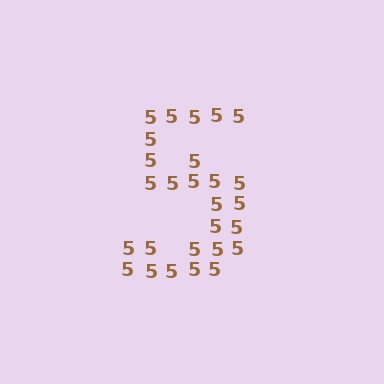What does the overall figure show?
The overall figure shows the digit 5.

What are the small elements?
The small elements are digit 5's.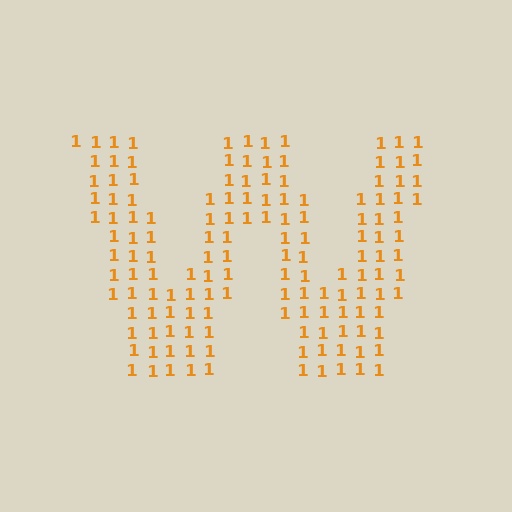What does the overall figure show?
The overall figure shows the letter W.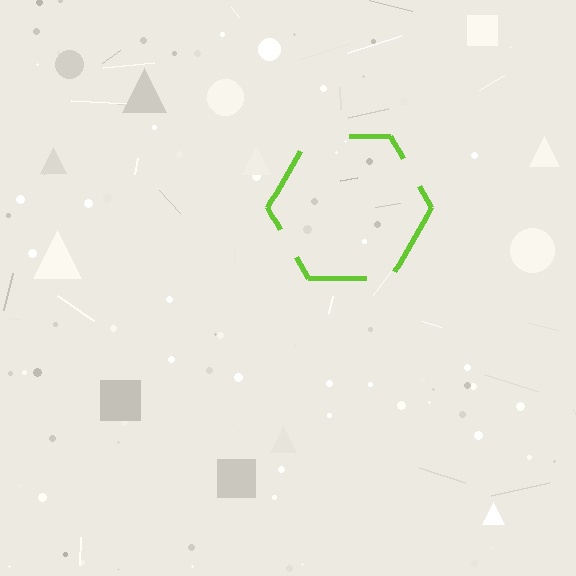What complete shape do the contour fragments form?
The contour fragments form a hexagon.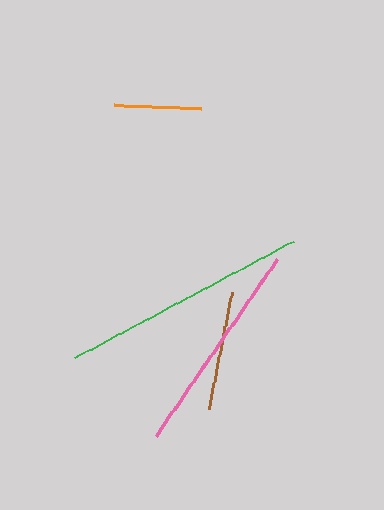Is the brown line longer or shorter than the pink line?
The pink line is longer than the brown line.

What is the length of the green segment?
The green segment is approximately 248 pixels long.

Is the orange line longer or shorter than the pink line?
The pink line is longer than the orange line.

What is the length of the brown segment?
The brown segment is approximately 119 pixels long.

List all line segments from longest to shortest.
From longest to shortest: green, pink, brown, orange.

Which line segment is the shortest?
The orange line is the shortest at approximately 87 pixels.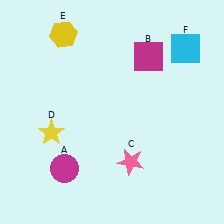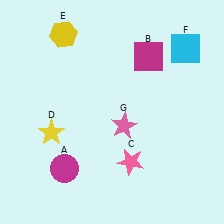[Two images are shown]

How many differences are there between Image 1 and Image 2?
There is 1 difference between the two images.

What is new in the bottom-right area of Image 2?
A pink star (G) was added in the bottom-right area of Image 2.